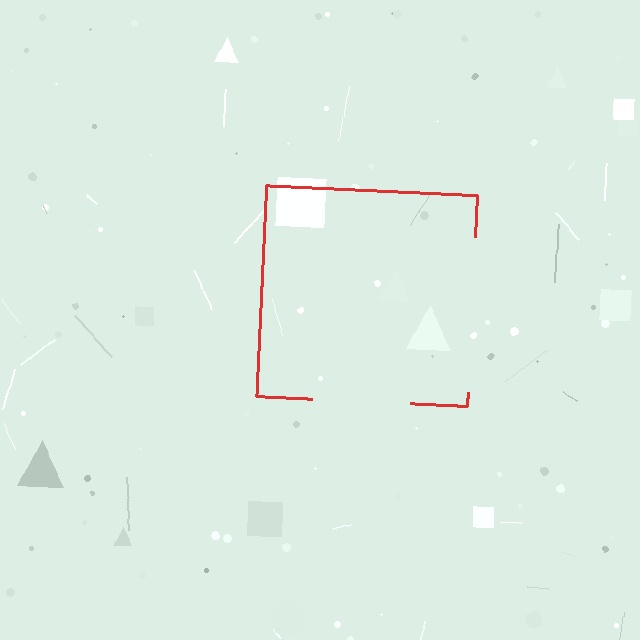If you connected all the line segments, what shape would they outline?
They would outline a square.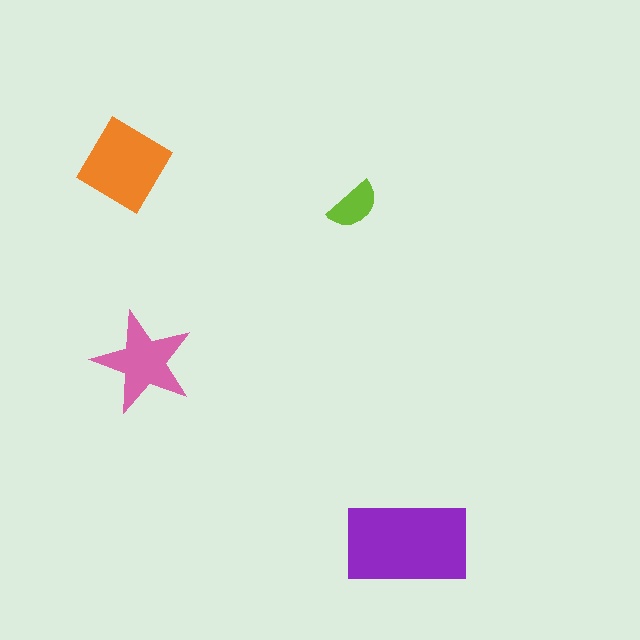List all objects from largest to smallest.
The purple rectangle, the orange diamond, the pink star, the lime semicircle.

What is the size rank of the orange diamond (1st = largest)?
2nd.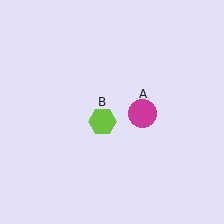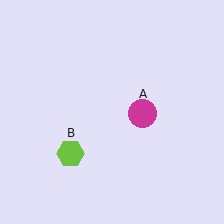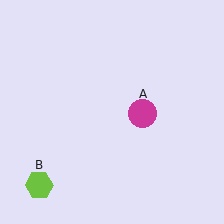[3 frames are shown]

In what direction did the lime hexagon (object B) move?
The lime hexagon (object B) moved down and to the left.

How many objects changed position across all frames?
1 object changed position: lime hexagon (object B).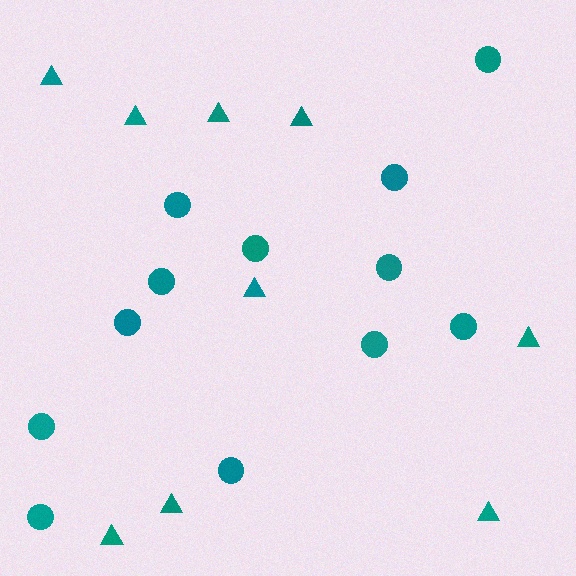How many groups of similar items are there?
There are 2 groups: one group of circles (12) and one group of triangles (9).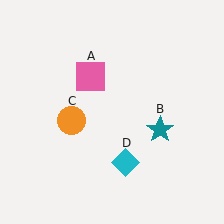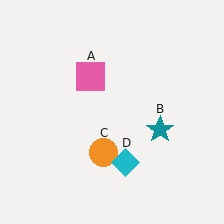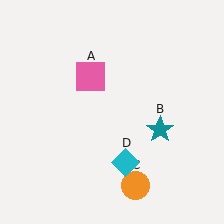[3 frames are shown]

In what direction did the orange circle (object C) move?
The orange circle (object C) moved down and to the right.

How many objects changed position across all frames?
1 object changed position: orange circle (object C).